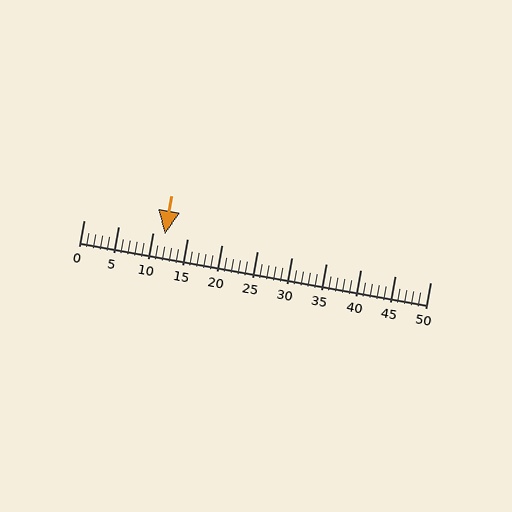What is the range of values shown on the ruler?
The ruler shows values from 0 to 50.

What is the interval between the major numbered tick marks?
The major tick marks are spaced 5 units apart.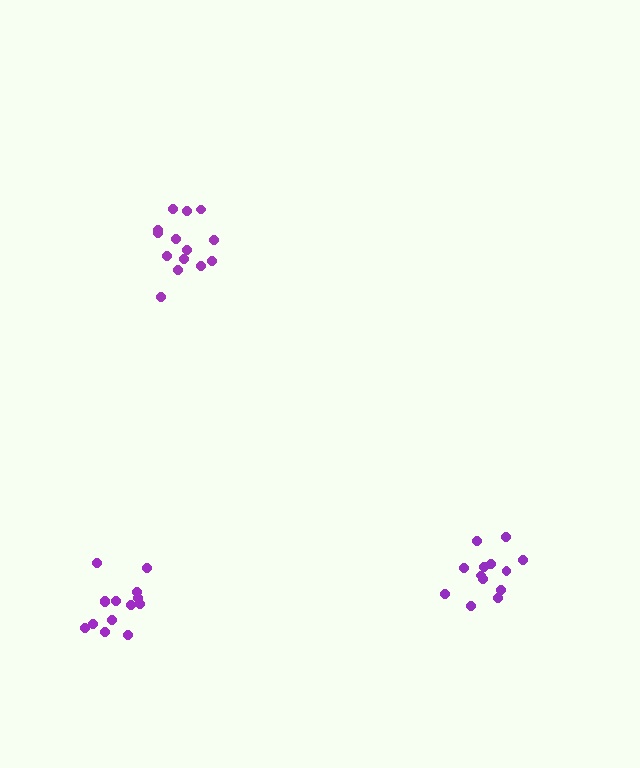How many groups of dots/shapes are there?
There are 3 groups.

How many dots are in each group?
Group 1: 14 dots, Group 2: 14 dots, Group 3: 13 dots (41 total).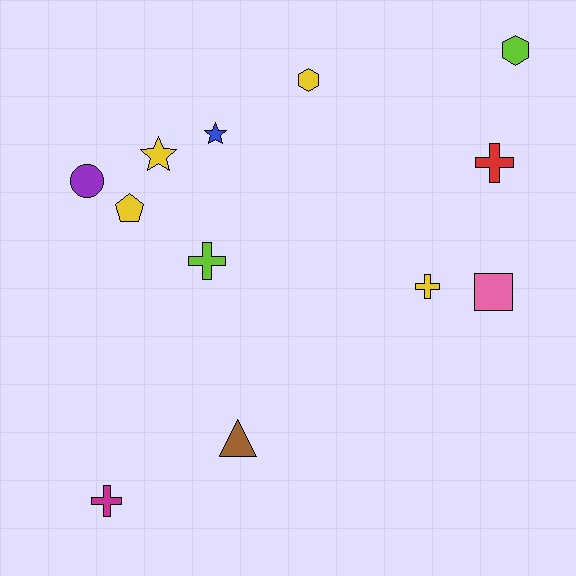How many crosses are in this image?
There are 4 crosses.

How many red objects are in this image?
There is 1 red object.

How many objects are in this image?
There are 12 objects.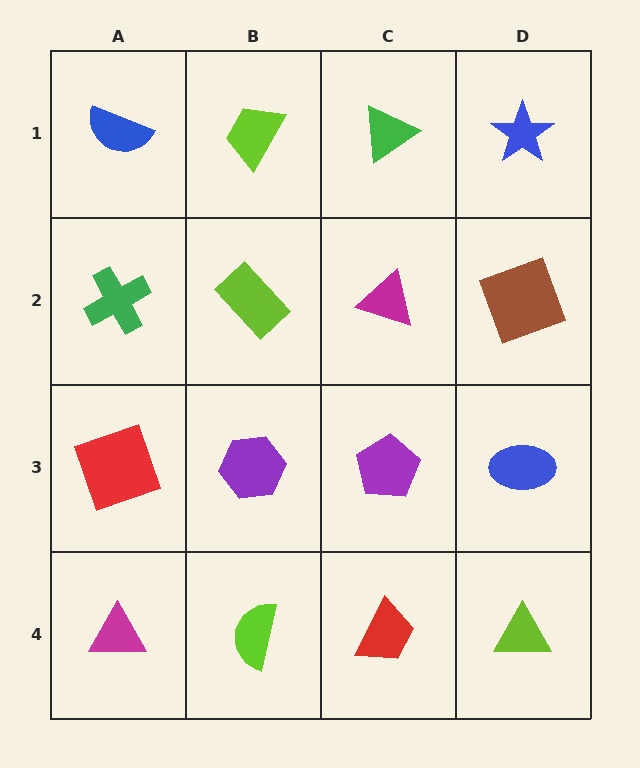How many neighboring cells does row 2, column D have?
3.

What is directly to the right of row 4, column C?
A lime triangle.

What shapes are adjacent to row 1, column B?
A lime rectangle (row 2, column B), a blue semicircle (row 1, column A), a green triangle (row 1, column C).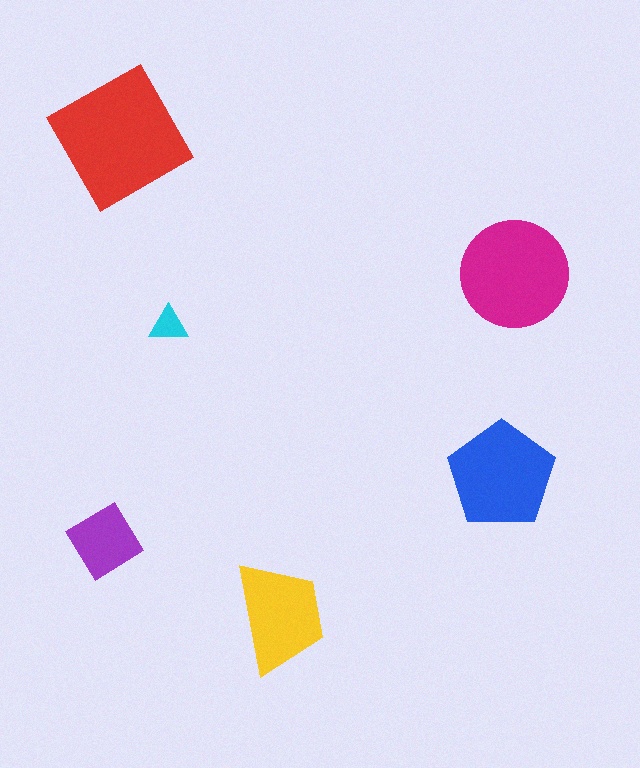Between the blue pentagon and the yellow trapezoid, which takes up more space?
The blue pentagon.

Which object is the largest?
The red square.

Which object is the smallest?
The cyan triangle.